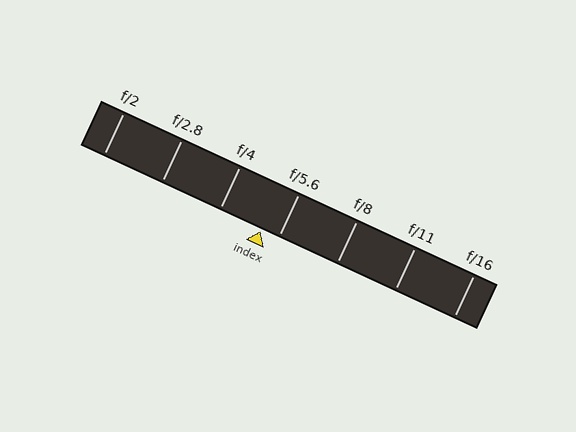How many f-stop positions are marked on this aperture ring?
There are 7 f-stop positions marked.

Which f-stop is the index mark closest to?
The index mark is closest to f/5.6.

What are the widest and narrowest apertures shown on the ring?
The widest aperture shown is f/2 and the narrowest is f/16.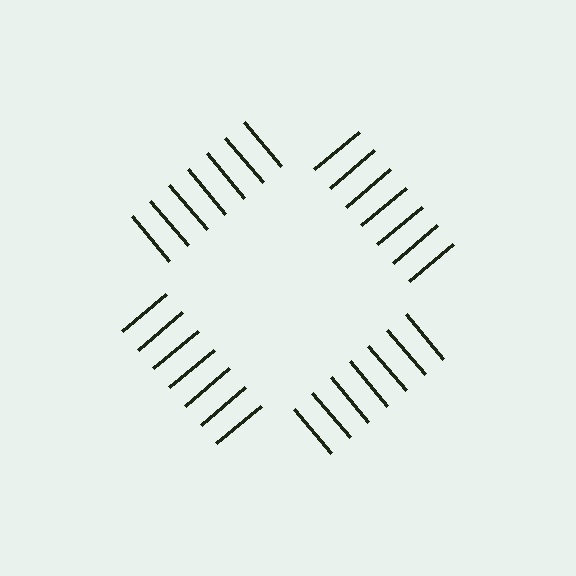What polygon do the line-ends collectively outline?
An illusory square — the line segments terminate on its edges but no continuous stroke is drawn.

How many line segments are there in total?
28 — 7 along each of the 4 edges.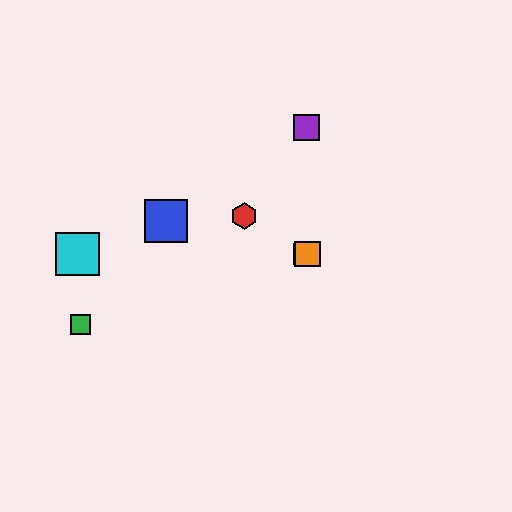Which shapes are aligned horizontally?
The yellow square, the orange square, the cyan square are aligned horizontally.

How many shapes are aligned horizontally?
3 shapes (the yellow square, the orange square, the cyan square) are aligned horizontally.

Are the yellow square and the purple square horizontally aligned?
No, the yellow square is at y≈254 and the purple square is at y≈127.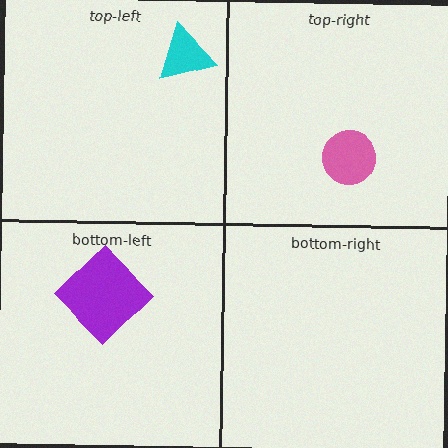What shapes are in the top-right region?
The pink circle.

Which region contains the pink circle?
The top-right region.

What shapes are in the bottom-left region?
The purple diamond.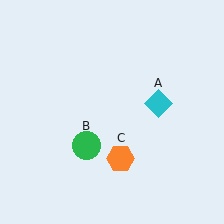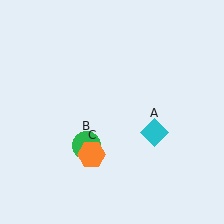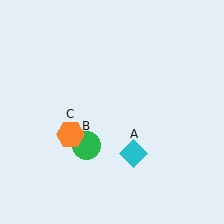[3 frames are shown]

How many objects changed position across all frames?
2 objects changed position: cyan diamond (object A), orange hexagon (object C).